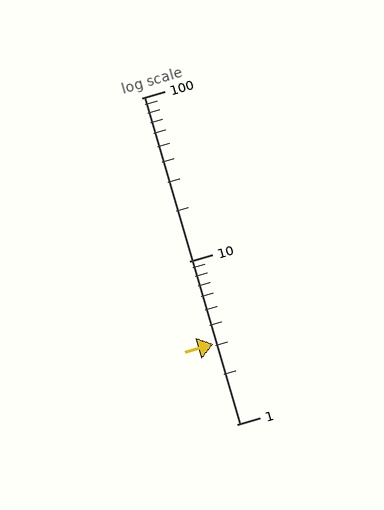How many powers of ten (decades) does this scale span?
The scale spans 2 decades, from 1 to 100.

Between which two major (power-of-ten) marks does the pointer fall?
The pointer is between 1 and 10.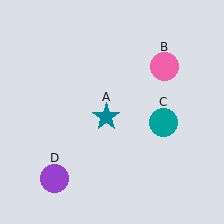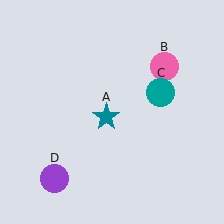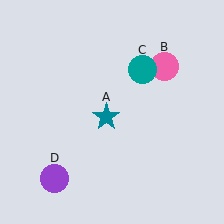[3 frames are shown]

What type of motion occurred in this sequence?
The teal circle (object C) rotated counterclockwise around the center of the scene.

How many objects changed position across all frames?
1 object changed position: teal circle (object C).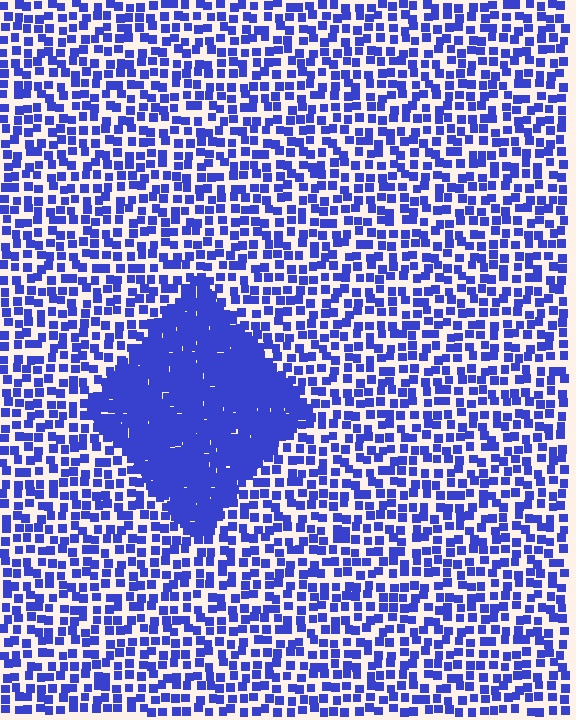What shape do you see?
I see a diamond.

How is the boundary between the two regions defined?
The boundary is defined by a change in element density (approximately 2.8x ratio). All elements are the same color, size, and shape.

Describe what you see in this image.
The image contains small blue elements arranged at two different densities. A diamond-shaped region is visible where the elements are more densely packed than the surrounding area.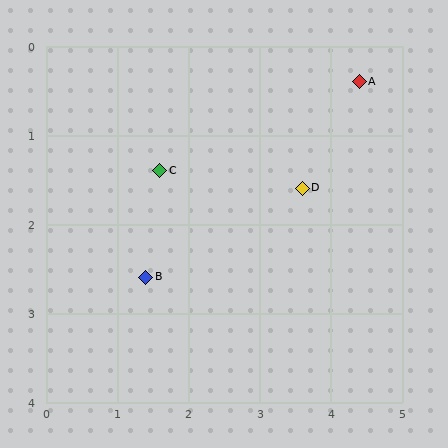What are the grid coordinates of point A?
Point A is at approximately (4.4, 0.4).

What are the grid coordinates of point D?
Point D is at approximately (3.6, 1.6).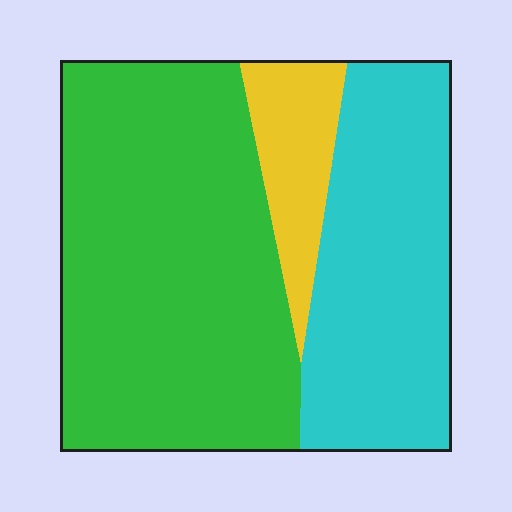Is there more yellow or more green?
Green.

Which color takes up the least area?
Yellow, at roughly 10%.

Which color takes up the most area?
Green, at roughly 55%.